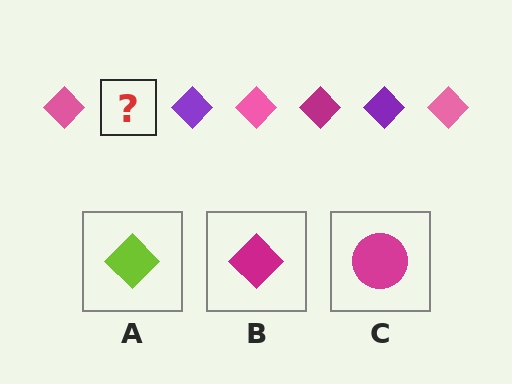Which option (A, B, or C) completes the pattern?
B.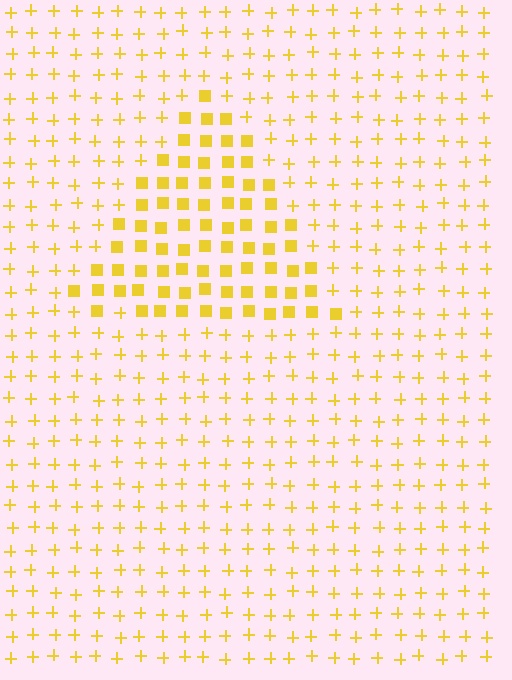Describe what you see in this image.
The image is filled with small yellow elements arranged in a uniform grid. A triangle-shaped region contains squares, while the surrounding area contains plus signs. The boundary is defined purely by the change in element shape.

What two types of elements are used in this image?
The image uses squares inside the triangle region and plus signs outside it.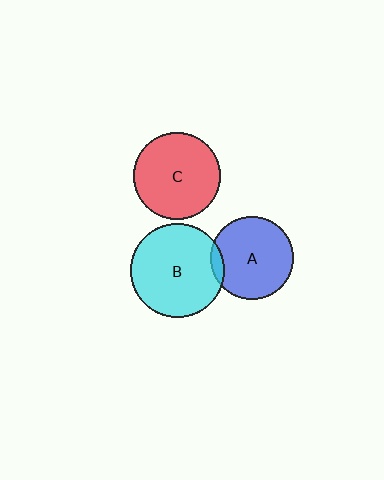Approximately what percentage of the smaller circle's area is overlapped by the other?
Approximately 10%.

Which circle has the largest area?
Circle B (cyan).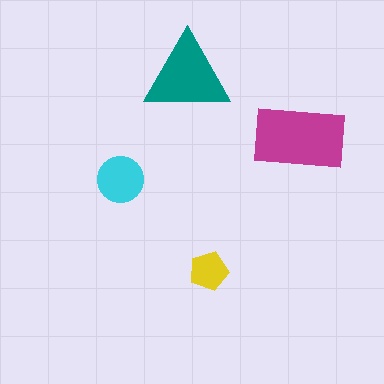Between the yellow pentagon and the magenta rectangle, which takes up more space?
The magenta rectangle.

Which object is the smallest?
The yellow pentagon.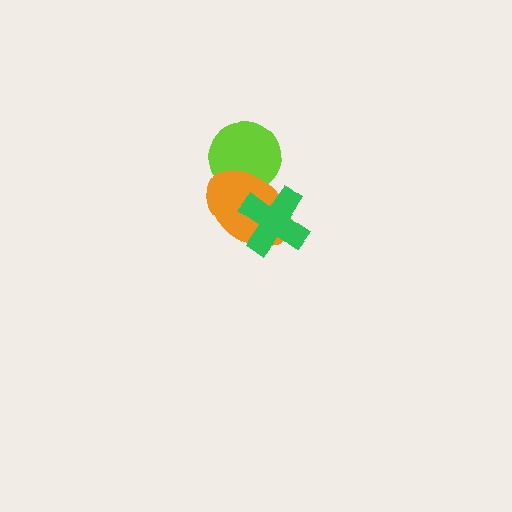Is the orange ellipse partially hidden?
Yes, it is partially covered by another shape.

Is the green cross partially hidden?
No, no other shape covers it.